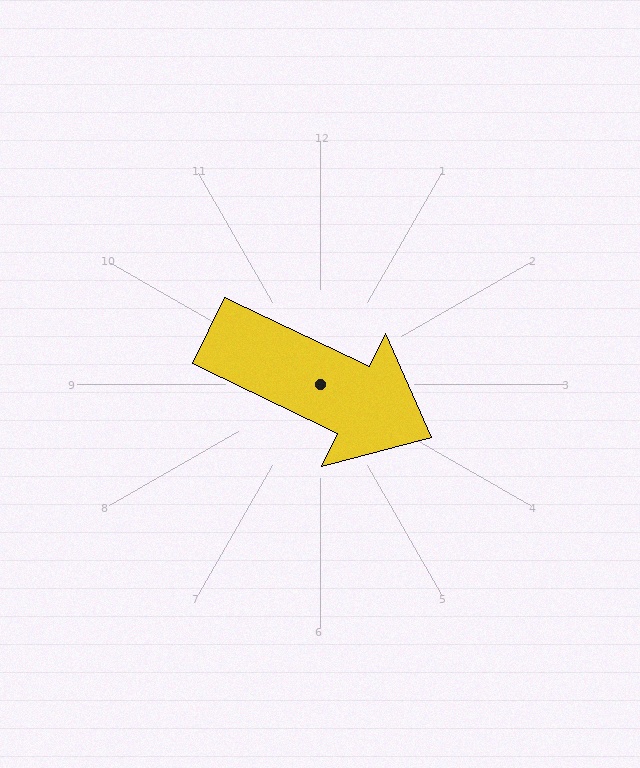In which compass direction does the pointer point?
Southeast.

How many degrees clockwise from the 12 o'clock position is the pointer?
Approximately 116 degrees.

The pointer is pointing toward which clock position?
Roughly 4 o'clock.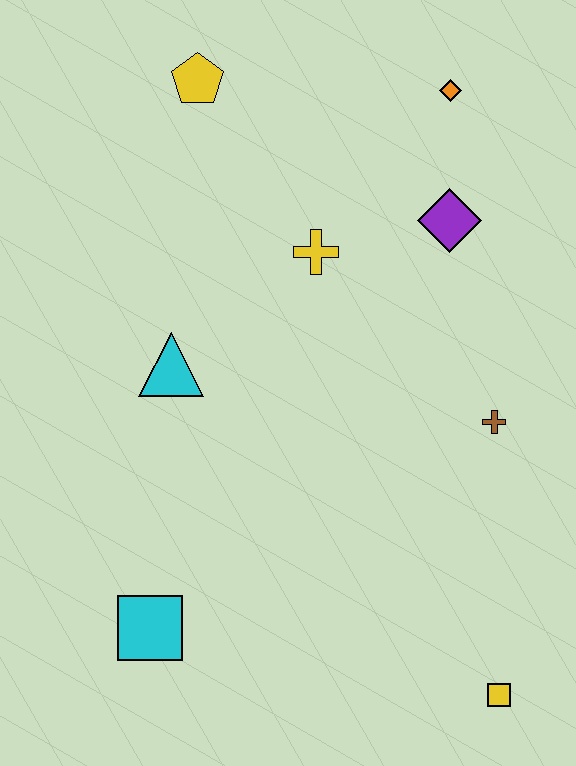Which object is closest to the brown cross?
The purple diamond is closest to the brown cross.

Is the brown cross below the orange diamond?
Yes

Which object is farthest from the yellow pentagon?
The yellow square is farthest from the yellow pentagon.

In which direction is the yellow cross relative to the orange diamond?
The yellow cross is below the orange diamond.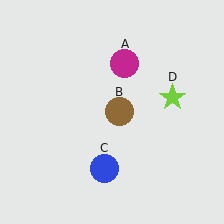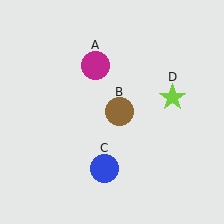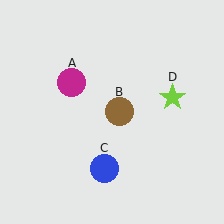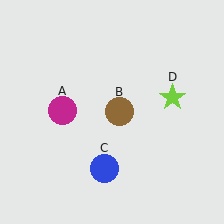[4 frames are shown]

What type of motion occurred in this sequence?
The magenta circle (object A) rotated counterclockwise around the center of the scene.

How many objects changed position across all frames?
1 object changed position: magenta circle (object A).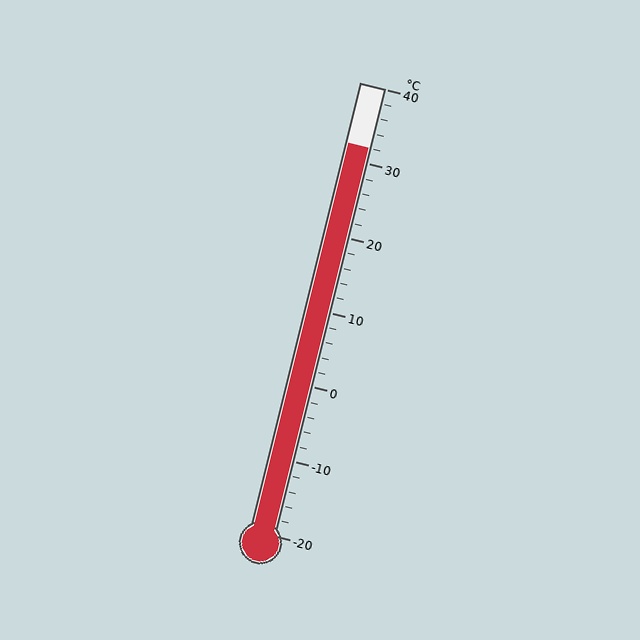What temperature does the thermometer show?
The thermometer shows approximately 32°C.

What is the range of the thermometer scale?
The thermometer scale ranges from -20°C to 40°C.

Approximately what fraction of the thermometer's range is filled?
The thermometer is filled to approximately 85% of its range.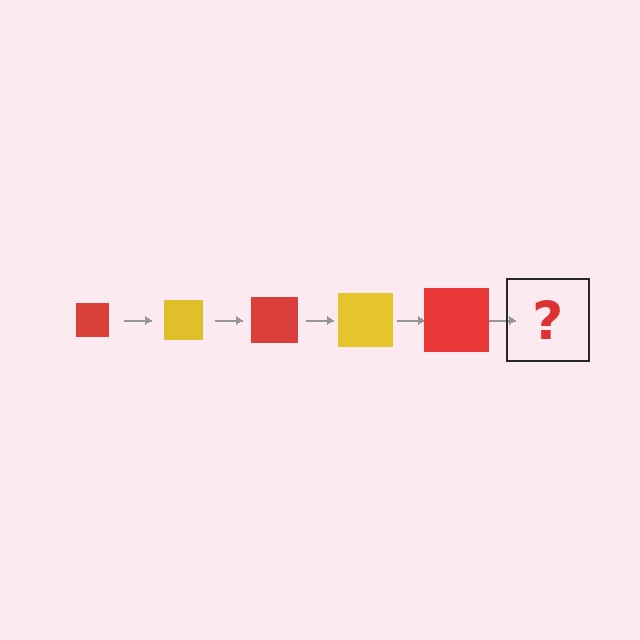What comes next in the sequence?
The next element should be a yellow square, larger than the previous one.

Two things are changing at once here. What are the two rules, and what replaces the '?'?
The two rules are that the square grows larger each step and the color cycles through red and yellow. The '?' should be a yellow square, larger than the previous one.